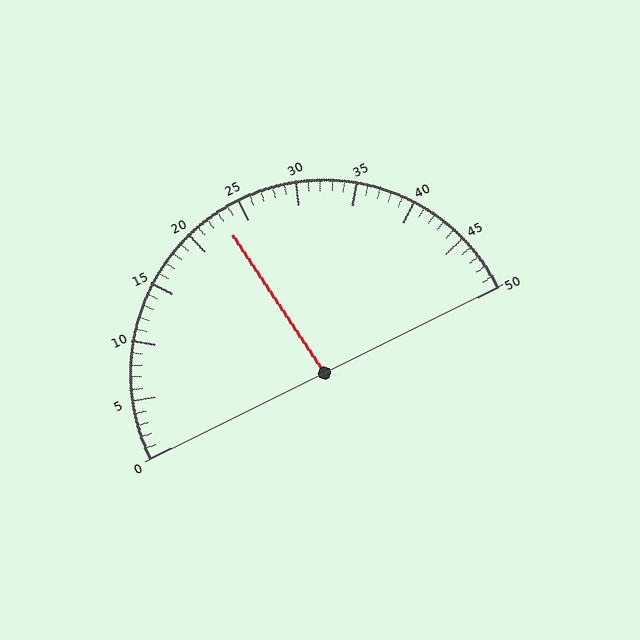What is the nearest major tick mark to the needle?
The nearest major tick mark is 25.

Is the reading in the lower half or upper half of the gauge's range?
The reading is in the lower half of the range (0 to 50).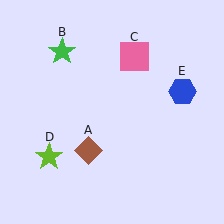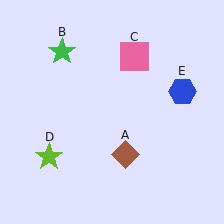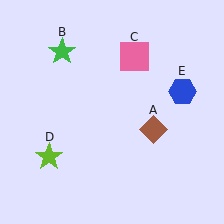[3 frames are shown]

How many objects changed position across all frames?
1 object changed position: brown diamond (object A).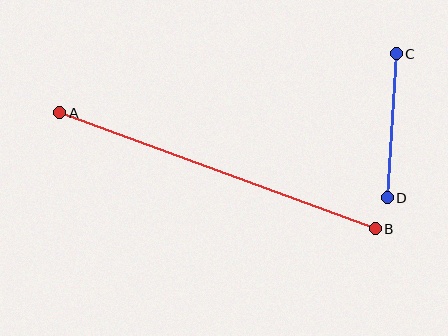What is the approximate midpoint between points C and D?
The midpoint is at approximately (392, 126) pixels.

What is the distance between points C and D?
The distance is approximately 144 pixels.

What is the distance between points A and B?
The distance is approximately 336 pixels.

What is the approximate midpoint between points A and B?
The midpoint is at approximately (217, 171) pixels.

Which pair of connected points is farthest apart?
Points A and B are farthest apart.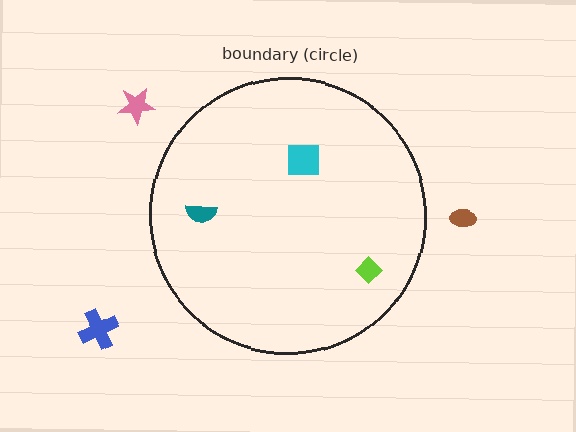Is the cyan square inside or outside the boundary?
Inside.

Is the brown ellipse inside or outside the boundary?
Outside.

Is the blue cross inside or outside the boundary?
Outside.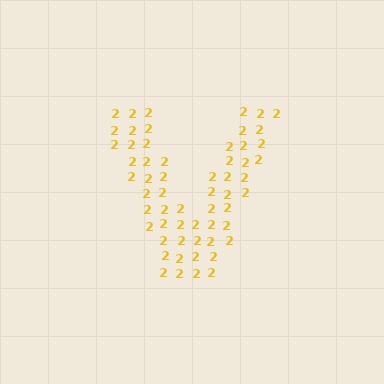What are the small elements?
The small elements are digit 2's.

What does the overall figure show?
The overall figure shows the letter V.